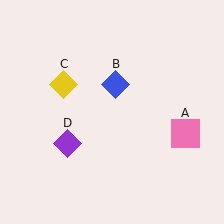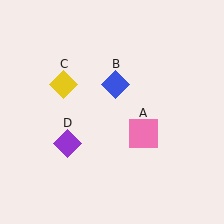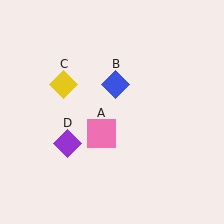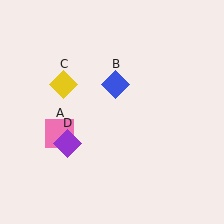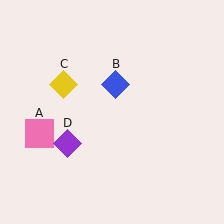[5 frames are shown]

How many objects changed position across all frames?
1 object changed position: pink square (object A).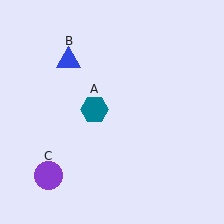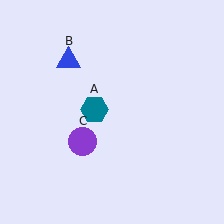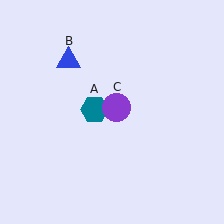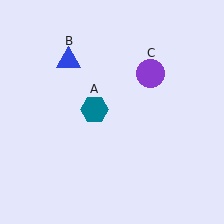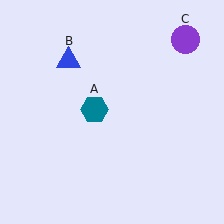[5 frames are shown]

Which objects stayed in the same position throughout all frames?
Teal hexagon (object A) and blue triangle (object B) remained stationary.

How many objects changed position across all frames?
1 object changed position: purple circle (object C).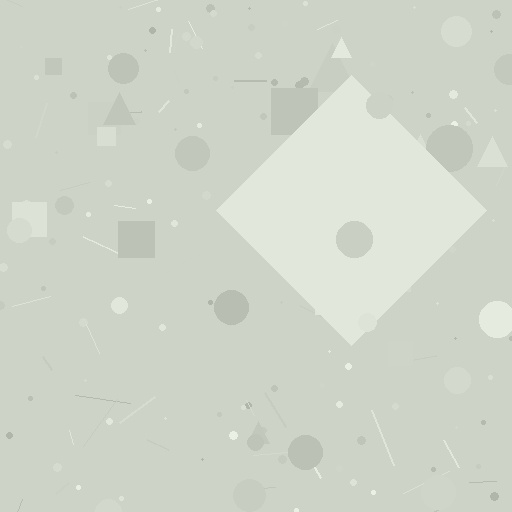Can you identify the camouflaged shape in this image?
The camouflaged shape is a diamond.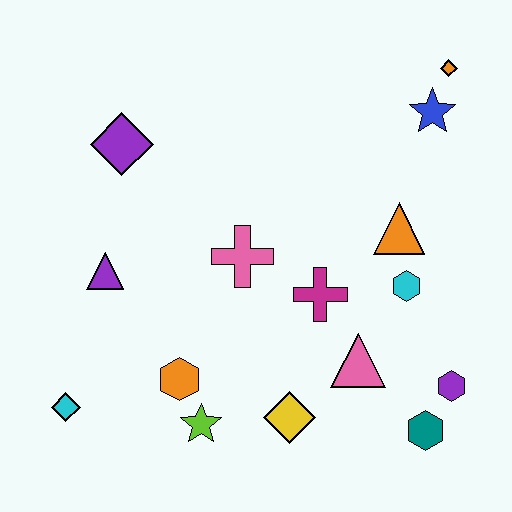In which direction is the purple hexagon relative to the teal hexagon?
The purple hexagon is above the teal hexagon.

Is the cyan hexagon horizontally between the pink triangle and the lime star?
No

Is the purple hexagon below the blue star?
Yes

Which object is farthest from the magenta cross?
The cyan diamond is farthest from the magenta cross.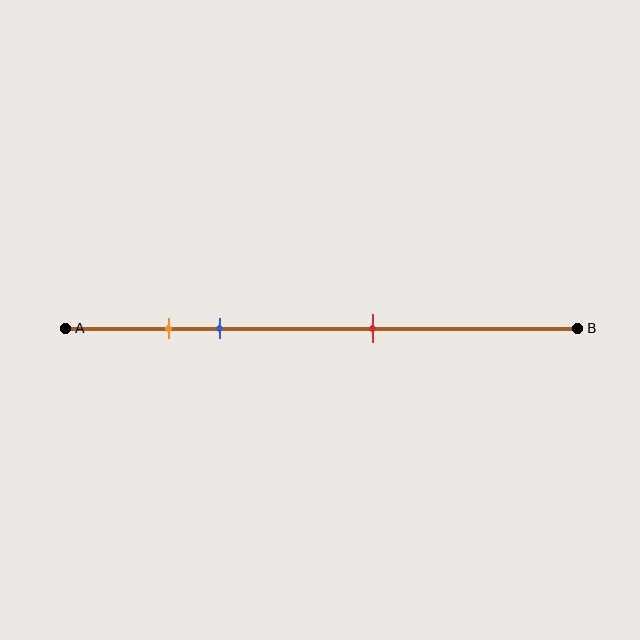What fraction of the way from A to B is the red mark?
The red mark is approximately 60% (0.6) of the way from A to B.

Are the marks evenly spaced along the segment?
No, the marks are not evenly spaced.